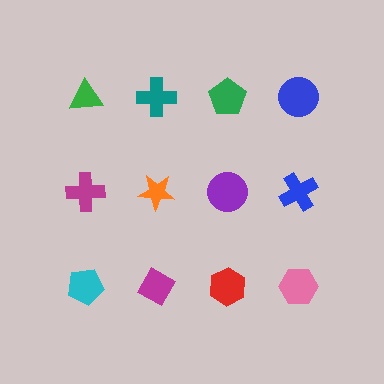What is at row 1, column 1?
A green triangle.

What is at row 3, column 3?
A red hexagon.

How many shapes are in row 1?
4 shapes.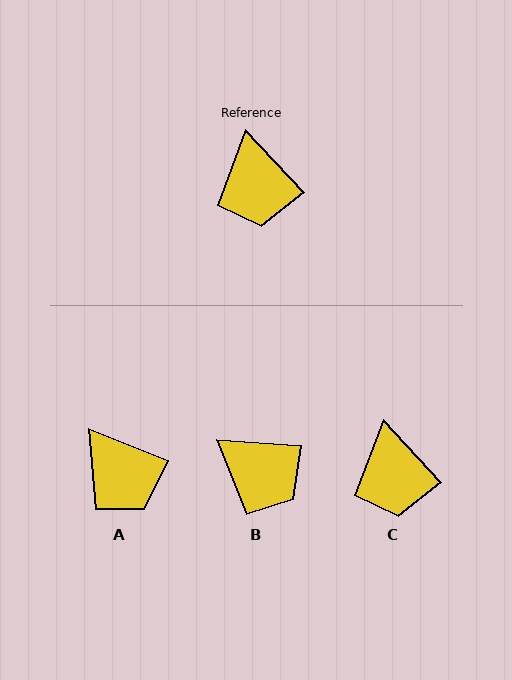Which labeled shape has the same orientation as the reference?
C.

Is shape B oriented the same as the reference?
No, it is off by about 43 degrees.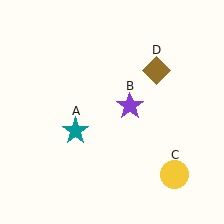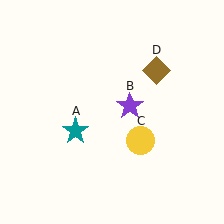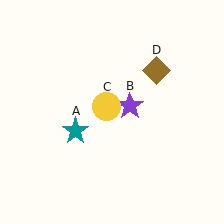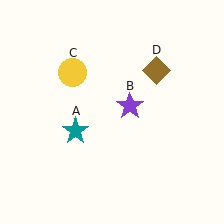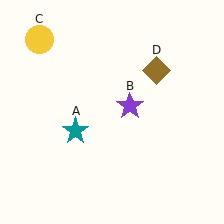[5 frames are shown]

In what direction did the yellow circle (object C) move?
The yellow circle (object C) moved up and to the left.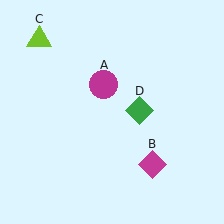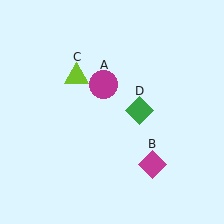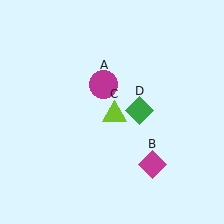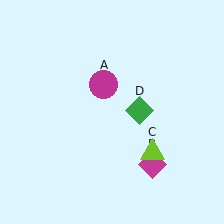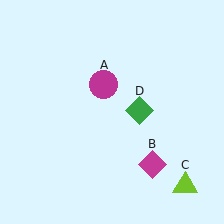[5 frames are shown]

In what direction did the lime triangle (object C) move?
The lime triangle (object C) moved down and to the right.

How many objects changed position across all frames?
1 object changed position: lime triangle (object C).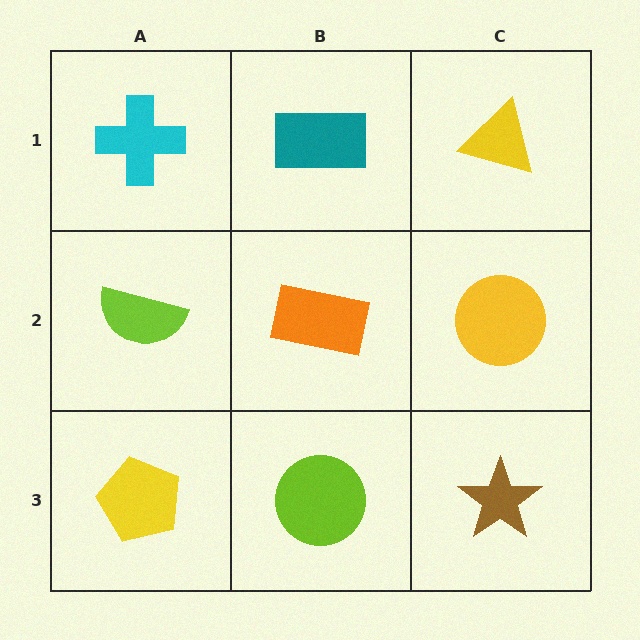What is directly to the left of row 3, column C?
A lime circle.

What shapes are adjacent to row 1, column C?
A yellow circle (row 2, column C), a teal rectangle (row 1, column B).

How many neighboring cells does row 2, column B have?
4.